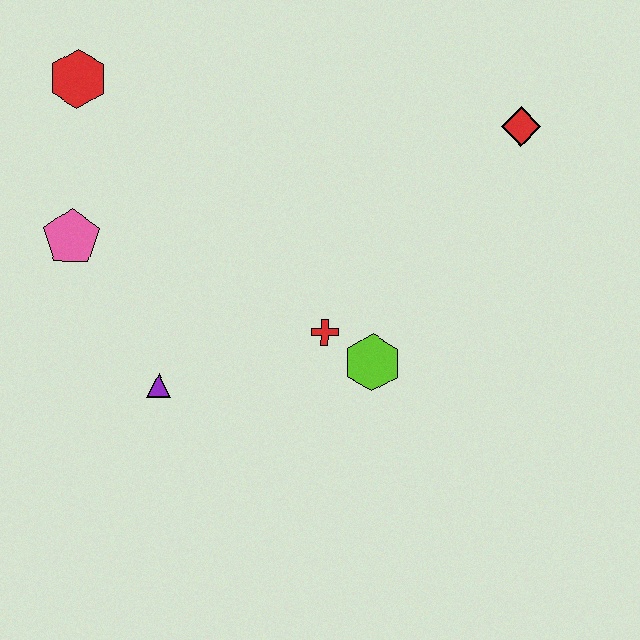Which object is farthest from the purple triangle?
The red diamond is farthest from the purple triangle.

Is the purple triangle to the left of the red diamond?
Yes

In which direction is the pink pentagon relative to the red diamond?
The pink pentagon is to the left of the red diamond.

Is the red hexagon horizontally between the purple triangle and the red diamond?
No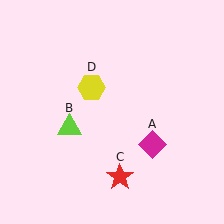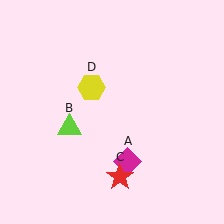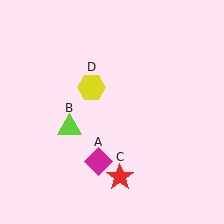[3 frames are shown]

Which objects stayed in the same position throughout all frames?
Lime triangle (object B) and red star (object C) and yellow hexagon (object D) remained stationary.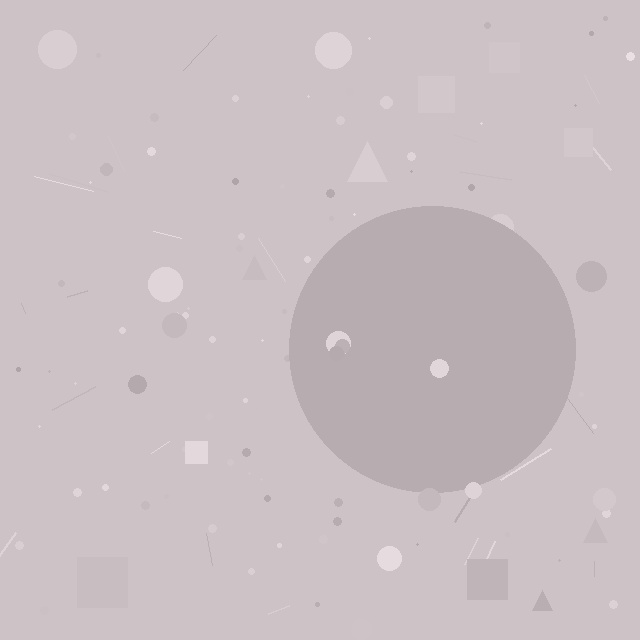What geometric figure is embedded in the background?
A circle is embedded in the background.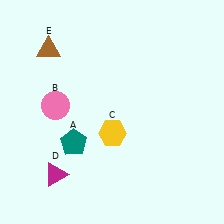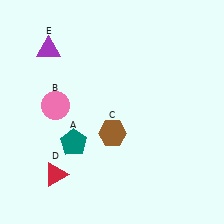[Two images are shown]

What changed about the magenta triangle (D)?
In Image 1, D is magenta. In Image 2, it changed to red.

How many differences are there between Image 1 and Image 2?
There are 3 differences between the two images.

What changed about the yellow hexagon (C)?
In Image 1, C is yellow. In Image 2, it changed to brown.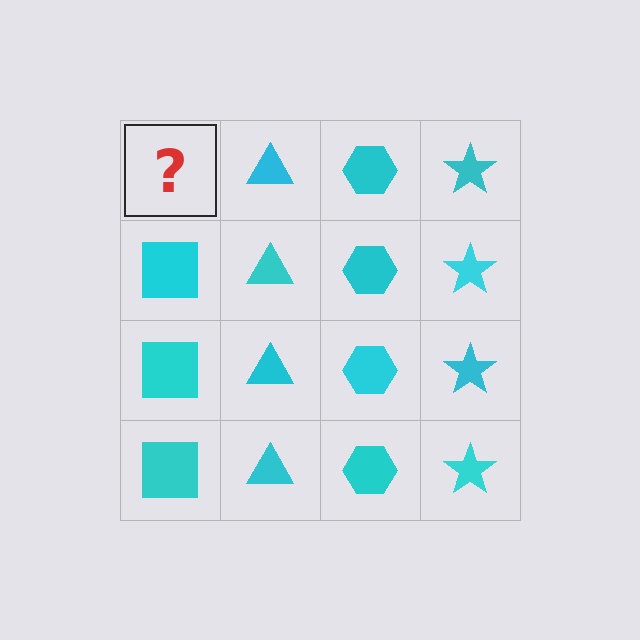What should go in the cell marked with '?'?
The missing cell should contain a cyan square.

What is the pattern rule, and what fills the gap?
The rule is that each column has a consistent shape. The gap should be filled with a cyan square.